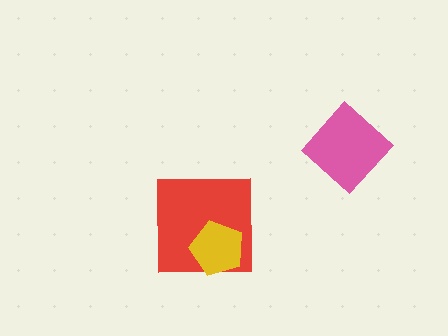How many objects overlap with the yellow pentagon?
1 object overlaps with the yellow pentagon.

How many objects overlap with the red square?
1 object overlaps with the red square.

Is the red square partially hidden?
Yes, it is partially covered by another shape.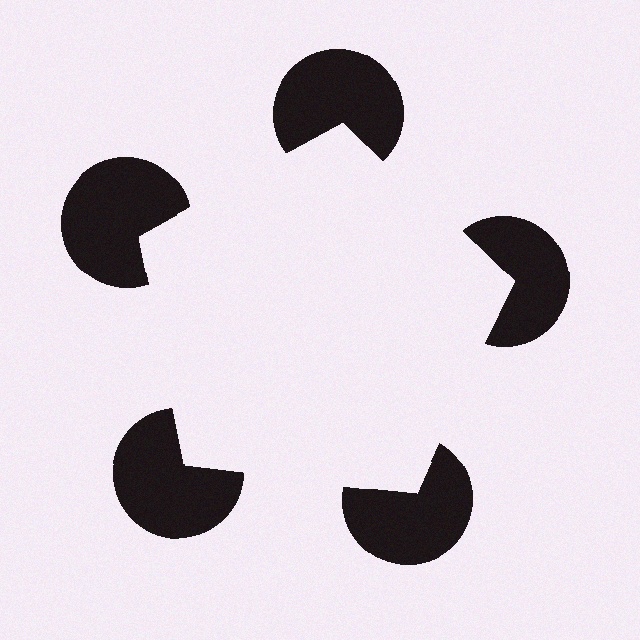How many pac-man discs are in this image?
There are 5 — one at each vertex of the illusory pentagon.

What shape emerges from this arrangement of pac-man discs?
An illusory pentagon — its edges are inferred from the aligned wedge cuts in the pac-man discs, not physically drawn.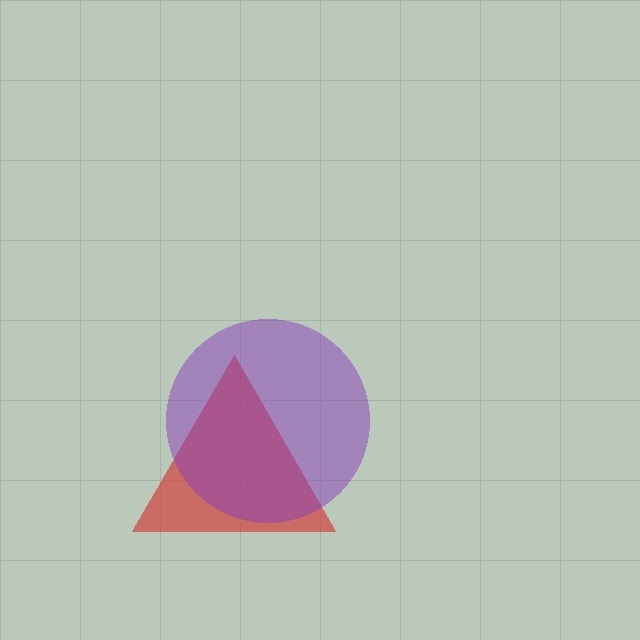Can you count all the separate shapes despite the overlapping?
Yes, there are 2 separate shapes.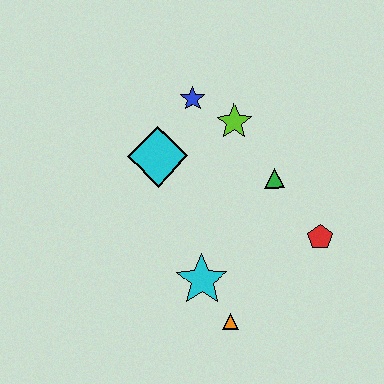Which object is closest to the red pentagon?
The green triangle is closest to the red pentagon.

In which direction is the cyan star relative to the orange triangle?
The cyan star is above the orange triangle.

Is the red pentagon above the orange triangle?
Yes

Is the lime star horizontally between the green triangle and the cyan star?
Yes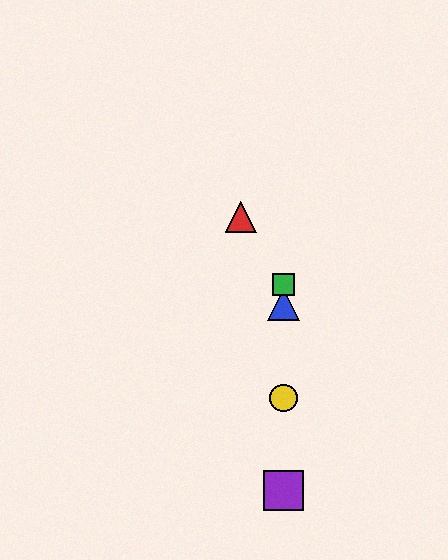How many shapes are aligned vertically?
4 shapes (the blue triangle, the green square, the yellow circle, the purple square) are aligned vertically.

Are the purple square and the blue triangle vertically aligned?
Yes, both are at x≈284.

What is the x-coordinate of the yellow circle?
The yellow circle is at x≈284.